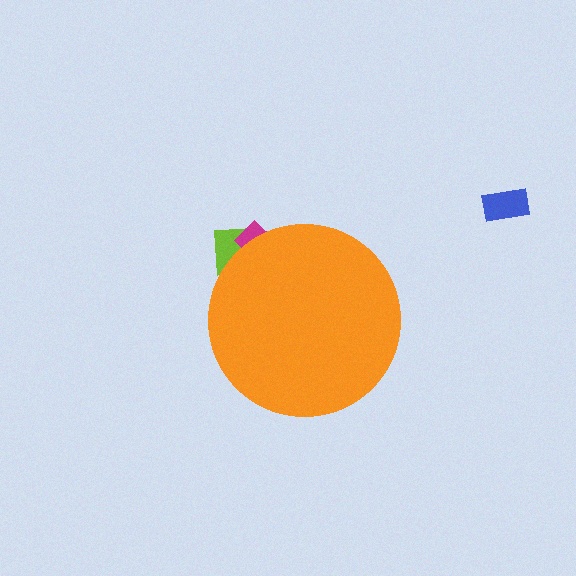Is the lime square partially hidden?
Yes, the lime square is partially hidden behind the orange circle.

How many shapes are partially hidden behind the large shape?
2 shapes are partially hidden.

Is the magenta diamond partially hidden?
Yes, the magenta diamond is partially hidden behind the orange circle.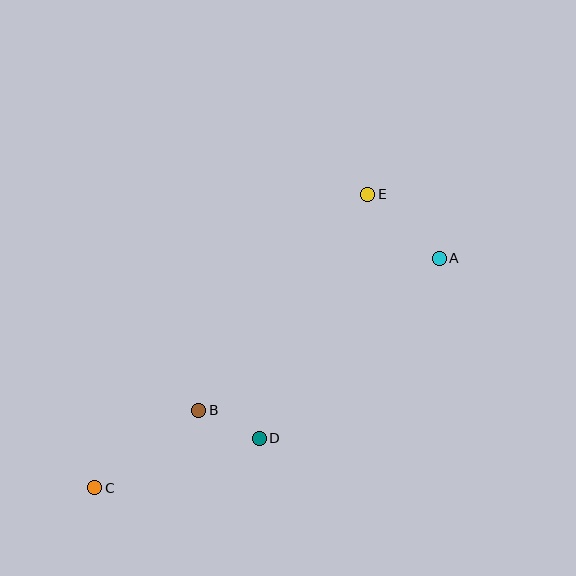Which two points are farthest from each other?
Points A and C are farthest from each other.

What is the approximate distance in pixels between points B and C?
The distance between B and C is approximately 130 pixels.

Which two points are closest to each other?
Points B and D are closest to each other.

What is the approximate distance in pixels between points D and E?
The distance between D and E is approximately 267 pixels.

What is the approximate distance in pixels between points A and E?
The distance between A and E is approximately 96 pixels.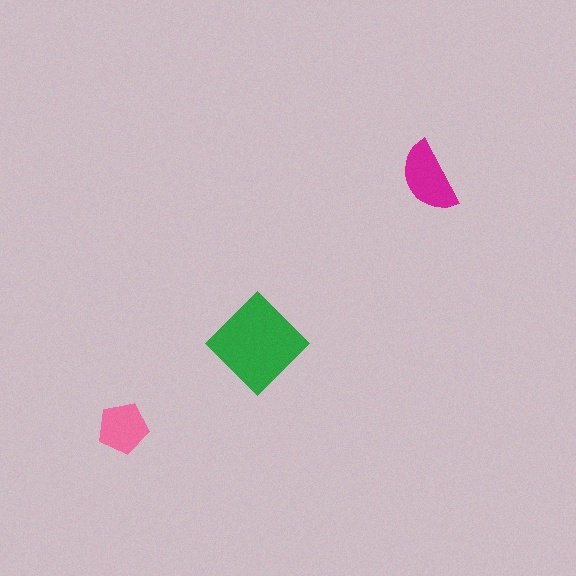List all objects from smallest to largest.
The pink pentagon, the magenta semicircle, the green diamond.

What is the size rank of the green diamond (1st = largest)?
1st.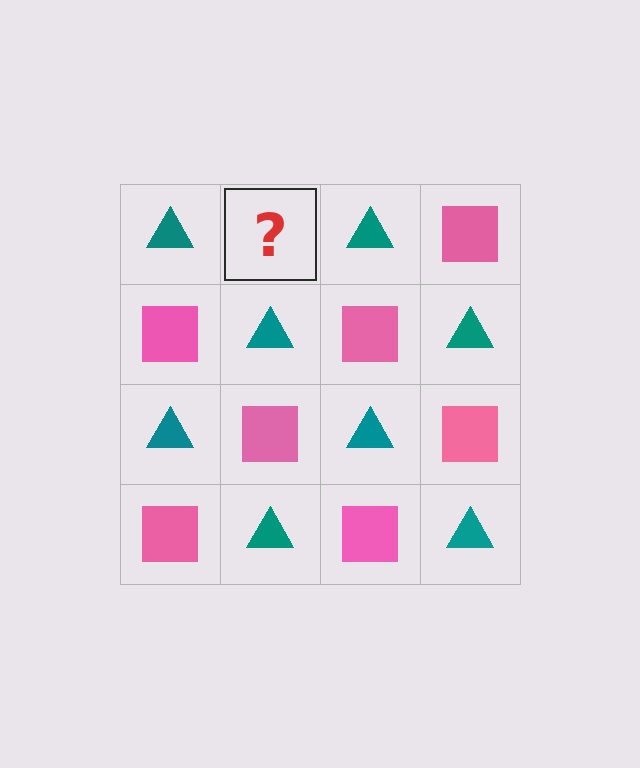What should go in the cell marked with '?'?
The missing cell should contain a pink square.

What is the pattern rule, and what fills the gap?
The rule is that it alternates teal triangle and pink square in a checkerboard pattern. The gap should be filled with a pink square.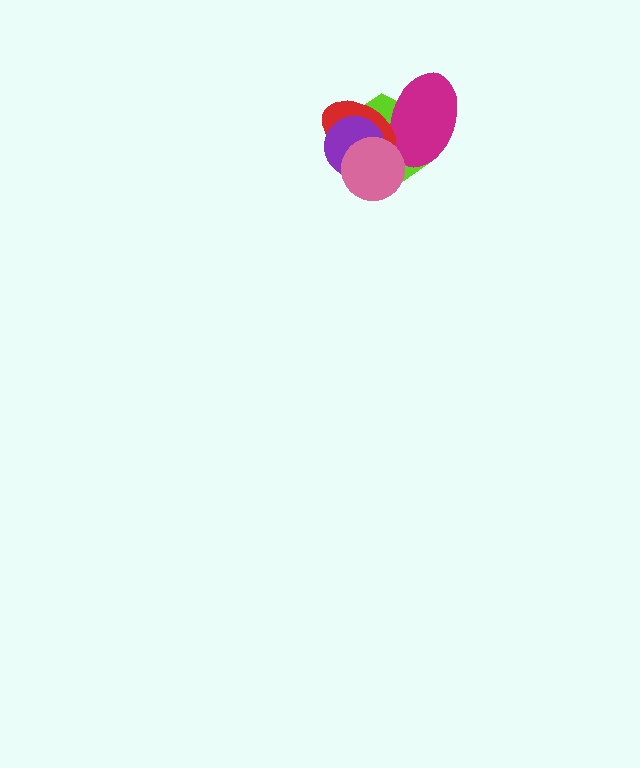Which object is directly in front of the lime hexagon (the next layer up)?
The magenta ellipse is directly in front of the lime hexagon.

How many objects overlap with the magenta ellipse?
3 objects overlap with the magenta ellipse.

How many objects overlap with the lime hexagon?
4 objects overlap with the lime hexagon.